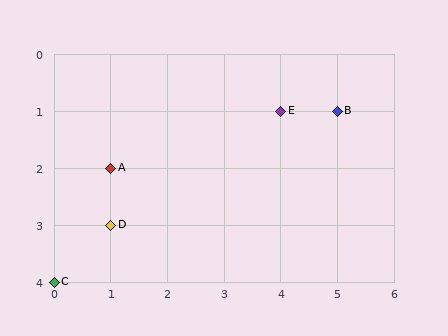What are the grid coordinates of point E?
Point E is at grid coordinates (4, 1).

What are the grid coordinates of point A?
Point A is at grid coordinates (1, 2).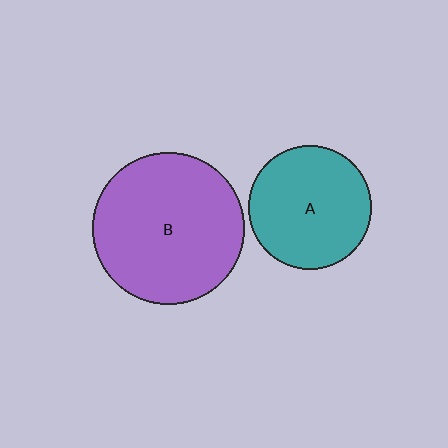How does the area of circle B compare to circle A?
Approximately 1.5 times.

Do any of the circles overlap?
No, none of the circles overlap.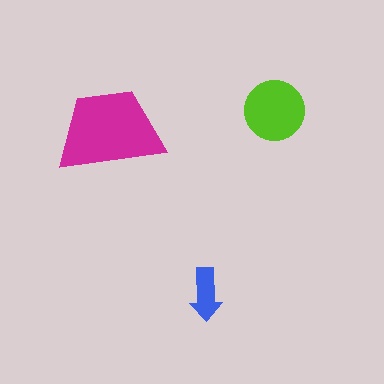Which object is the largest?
The magenta trapezoid.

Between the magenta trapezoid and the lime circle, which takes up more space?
The magenta trapezoid.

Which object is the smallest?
The blue arrow.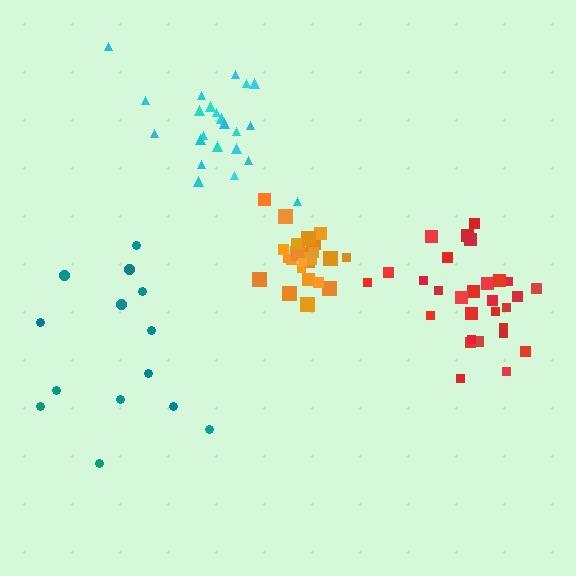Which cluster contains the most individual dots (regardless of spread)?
Red (29).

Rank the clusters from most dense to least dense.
orange, red, cyan, teal.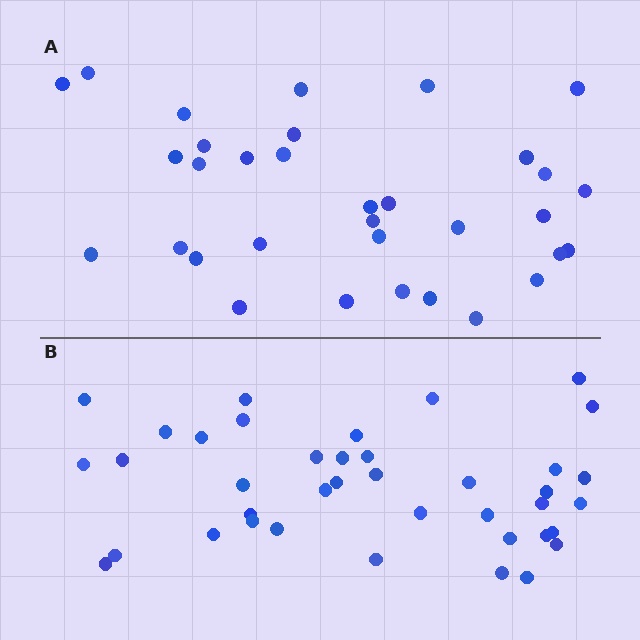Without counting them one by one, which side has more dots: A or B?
Region B (the bottom region) has more dots.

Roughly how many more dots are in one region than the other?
Region B has about 6 more dots than region A.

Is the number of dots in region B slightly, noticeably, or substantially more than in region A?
Region B has only slightly more — the two regions are fairly close. The ratio is roughly 1.2 to 1.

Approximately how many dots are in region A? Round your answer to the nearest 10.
About 30 dots. (The exact count is 33, which rounds to 30.)